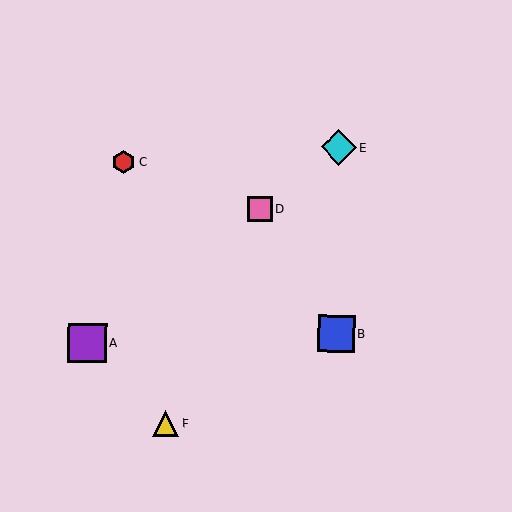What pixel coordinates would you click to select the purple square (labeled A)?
Click at (87, 343) to select the purple square A.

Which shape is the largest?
The purple square (labeled A) is the largest.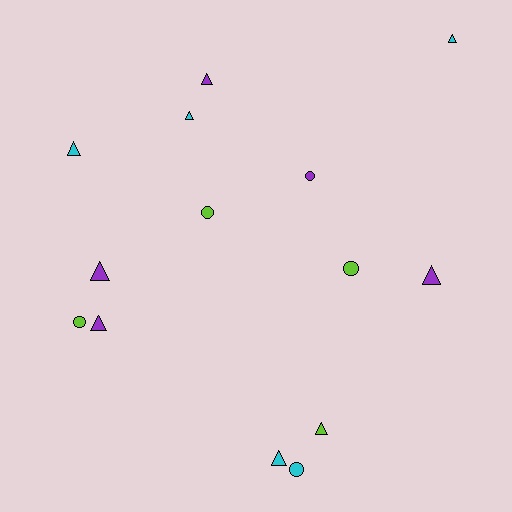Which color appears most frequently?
Cyan, with 5 objects.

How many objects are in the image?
There are 14 objects.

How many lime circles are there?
There are 3 lime circles.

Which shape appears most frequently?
Triangle, with 9 objects.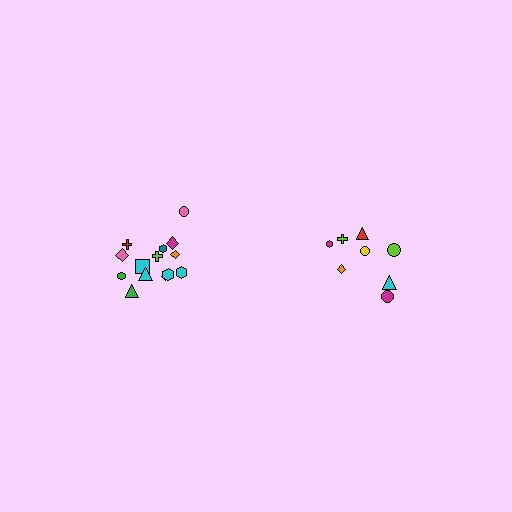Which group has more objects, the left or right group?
The left group.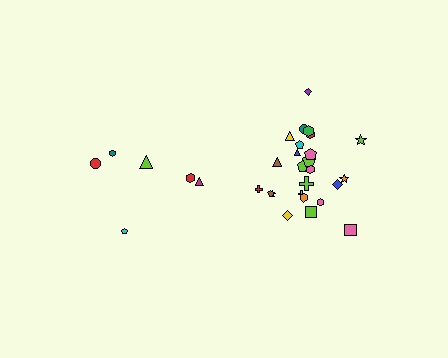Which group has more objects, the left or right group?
The right group.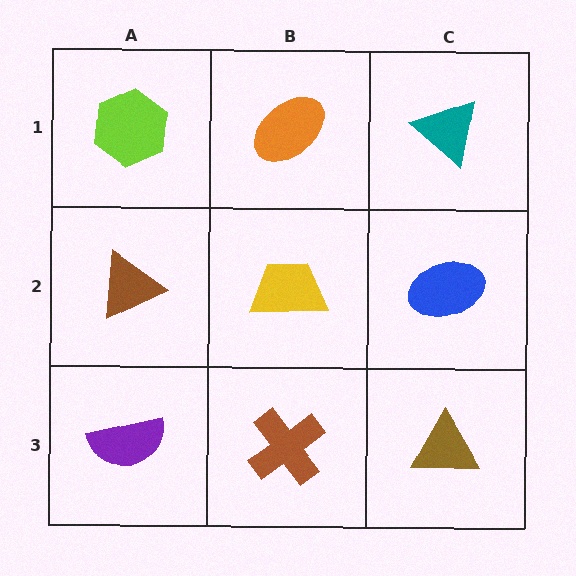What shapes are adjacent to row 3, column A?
A brown triangle (row 2, column A), a brown cross (row 3, column B).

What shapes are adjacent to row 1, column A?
A brown triangle (row 2, column A), an orange ellipse (row 1, column B).